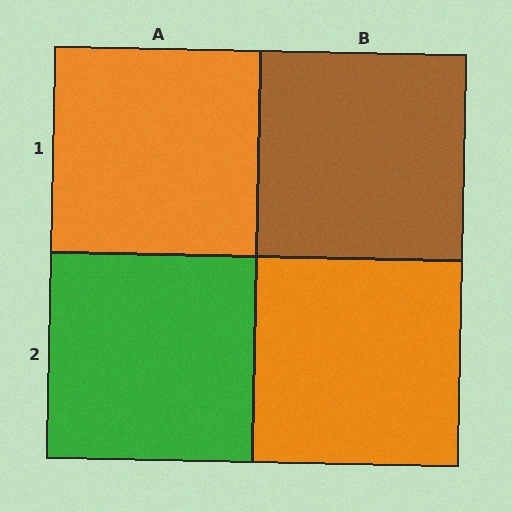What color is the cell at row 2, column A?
Green.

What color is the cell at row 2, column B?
Orange.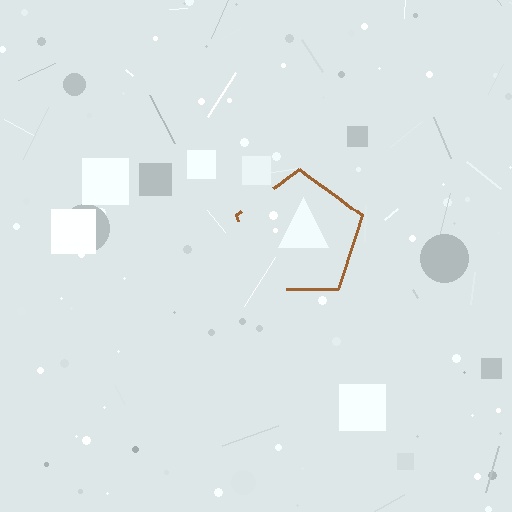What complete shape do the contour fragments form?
The contour fragments form a pentagon.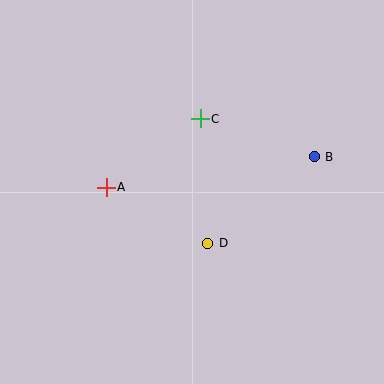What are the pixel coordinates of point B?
Point B is at (314, 157).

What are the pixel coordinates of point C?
Point C is at (200, 119).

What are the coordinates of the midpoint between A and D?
The midpoint between A and D is at (157, 215).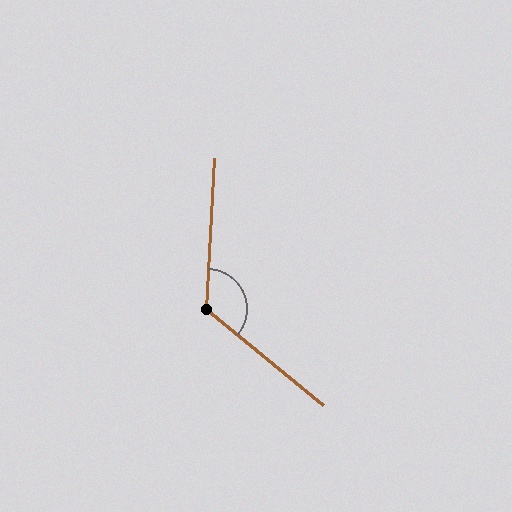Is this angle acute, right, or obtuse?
It is obtuse.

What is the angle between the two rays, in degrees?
Approximately 127 degrees.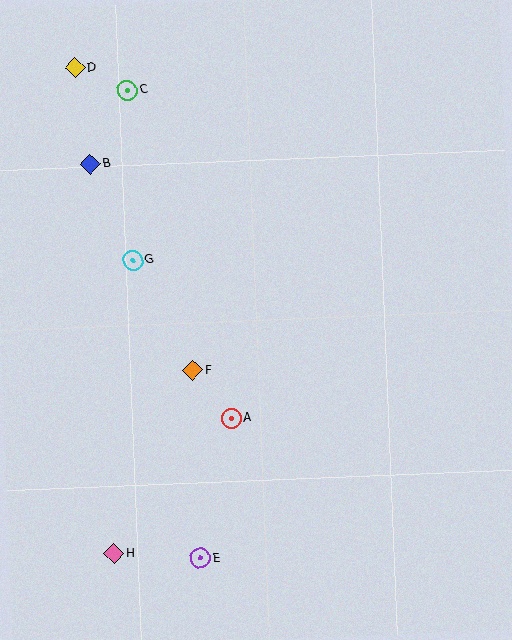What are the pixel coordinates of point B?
Point B is at (90, 164).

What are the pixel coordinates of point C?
Point C is at (127, 90).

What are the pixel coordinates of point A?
Point A is at (231, 418).